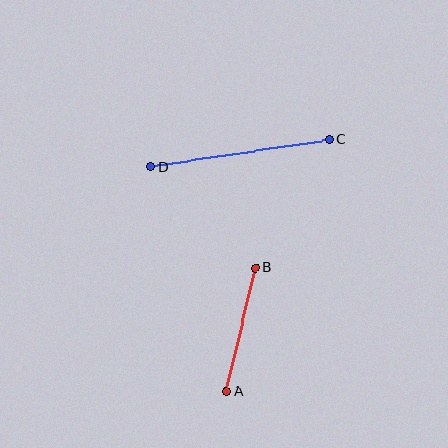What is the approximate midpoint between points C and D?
The midpoint is at approximately (240, 153) pixels.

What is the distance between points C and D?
The distance is approximately 180 pixels.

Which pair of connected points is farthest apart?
Points C and D are farthest apart.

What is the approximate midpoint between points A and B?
The midpoint is at approximately (241, 330) pixels.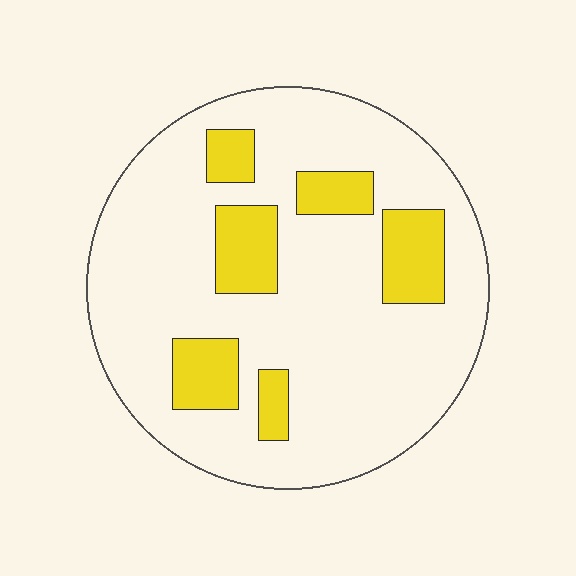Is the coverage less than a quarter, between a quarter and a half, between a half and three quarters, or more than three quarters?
Less than a quarter.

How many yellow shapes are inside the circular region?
6.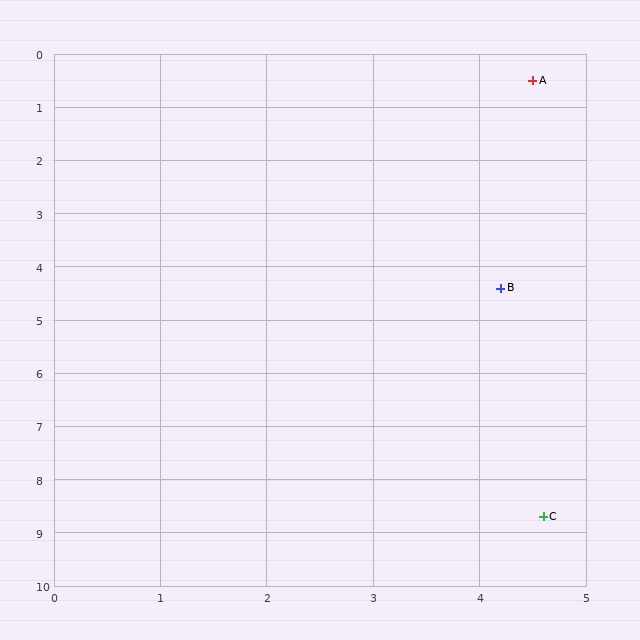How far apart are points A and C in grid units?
Points A and C are about 8.2 grid units apart.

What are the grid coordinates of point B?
Point B is at approximately (4.2, 4.4).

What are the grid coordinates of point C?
Point C is at approximately (4.6, 8.7).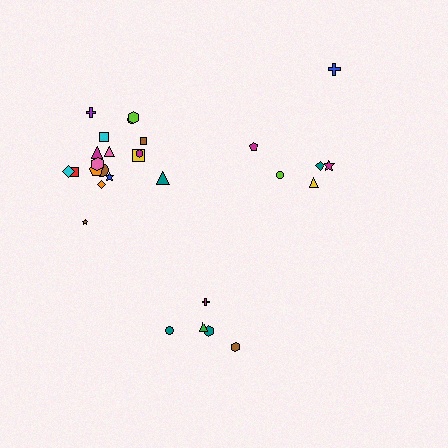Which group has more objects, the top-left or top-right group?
The top-left group.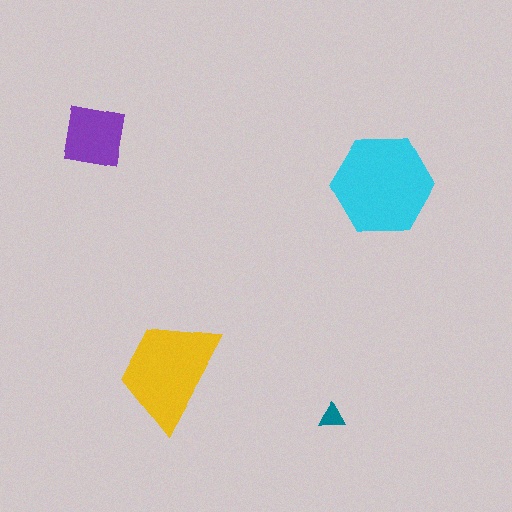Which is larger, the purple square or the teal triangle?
The purple square.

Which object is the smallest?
The teal triangle.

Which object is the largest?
The cyan hexagon.